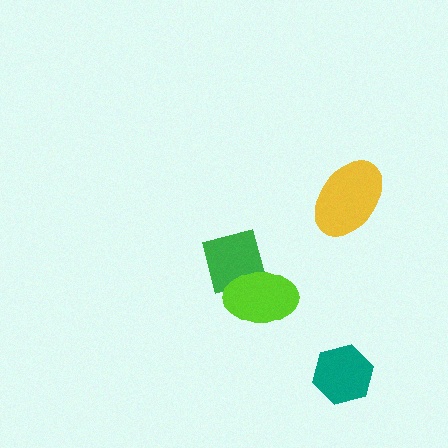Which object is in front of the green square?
The lime ellipse is in front of the green square.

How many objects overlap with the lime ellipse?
1 object overlaps with the lime ellipse.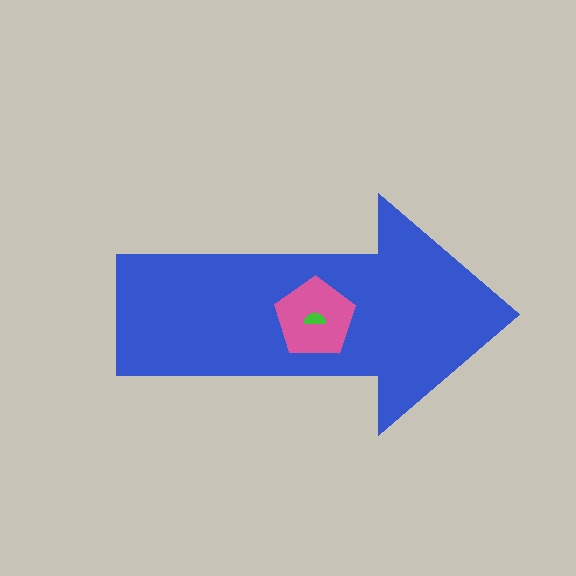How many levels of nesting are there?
3.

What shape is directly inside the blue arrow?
The pink pentagon.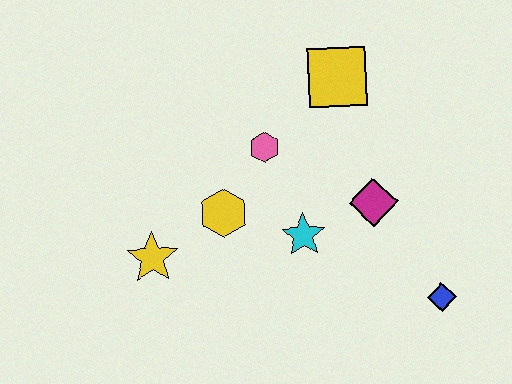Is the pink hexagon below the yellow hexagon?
No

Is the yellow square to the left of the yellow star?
No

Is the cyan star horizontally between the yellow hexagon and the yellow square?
Yes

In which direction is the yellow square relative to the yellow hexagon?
The yellow square is above the yellow hexagon.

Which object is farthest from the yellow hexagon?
The blue diamond is farthest from the yellow hexagon.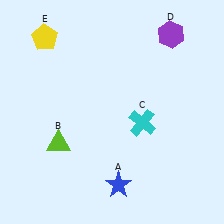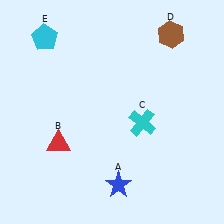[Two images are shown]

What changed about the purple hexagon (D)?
In Image 1, D is purple. In Image 2, it changed to brown.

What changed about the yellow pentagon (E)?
In Image 1, E is yellow. In Image 2, it changed to cyan.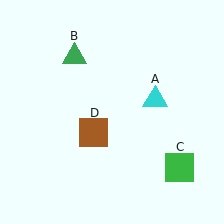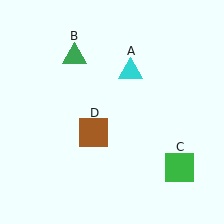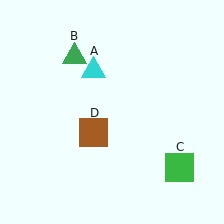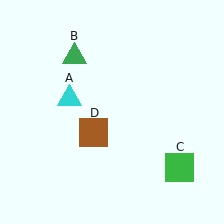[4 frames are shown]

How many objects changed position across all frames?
1 object changed position: cyan triangle (object A).